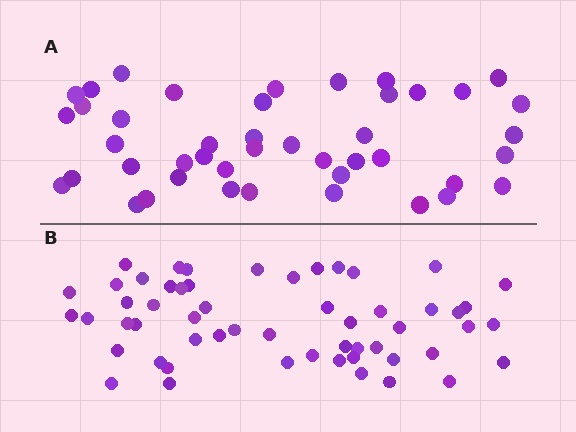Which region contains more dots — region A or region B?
Region B (the bottom region) has more dots.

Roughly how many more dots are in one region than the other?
Region B has roughly 12 or so more dots than region A.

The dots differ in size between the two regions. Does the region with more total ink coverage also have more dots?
No. Region A has more total ink coverage because its dots are larger, but region B actually contains more individual dots. Total area can be misleading — the number of items is what matters here.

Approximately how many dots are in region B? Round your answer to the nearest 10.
About 60 dots. (The exact count is 55, which rounds to 60.)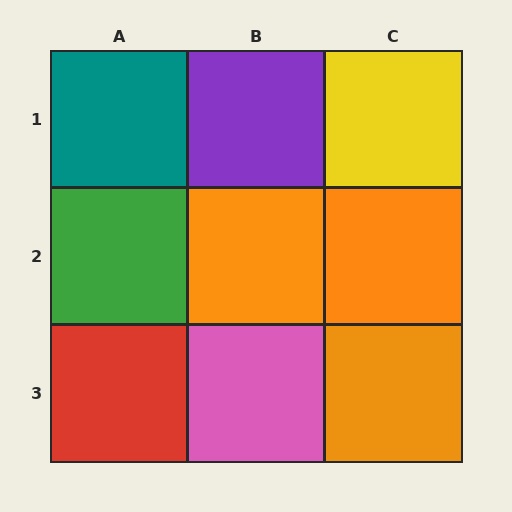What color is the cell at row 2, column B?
Orange.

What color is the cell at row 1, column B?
Purple.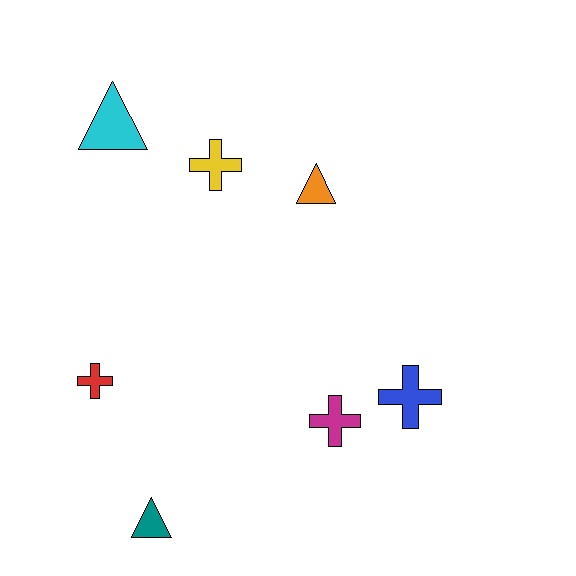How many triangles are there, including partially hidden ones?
There are 3 triangles.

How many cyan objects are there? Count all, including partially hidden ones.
There is 1 cyan object.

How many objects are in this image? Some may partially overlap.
There are 7 objects.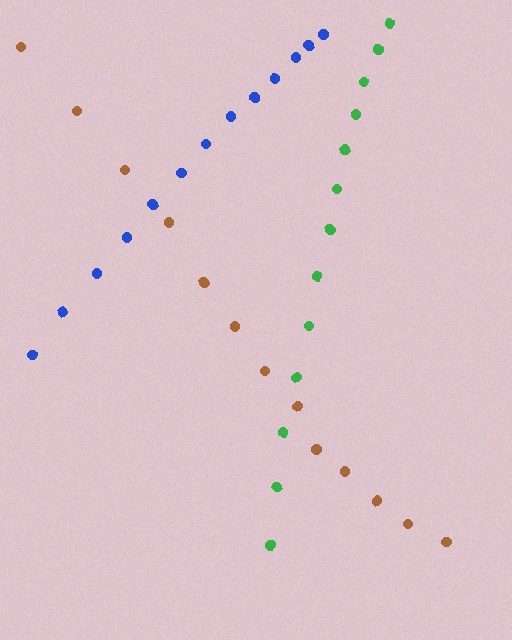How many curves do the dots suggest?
There are 3 distinct paths.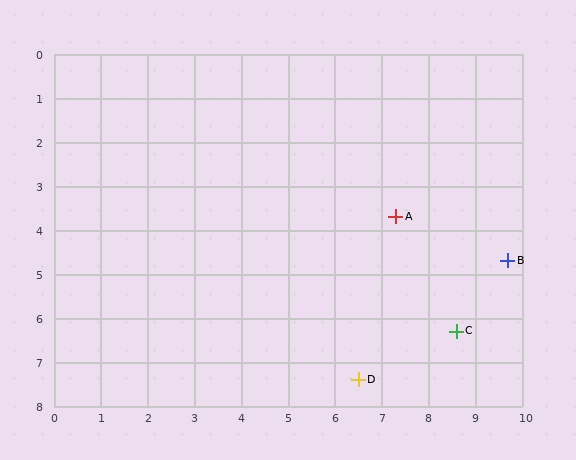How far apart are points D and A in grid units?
Points D and A are about 3.8 grid units apart.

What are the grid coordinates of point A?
Point A is at approximately (7.3, 3.7).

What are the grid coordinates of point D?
Point D is at approximately (6.5, 7.4).